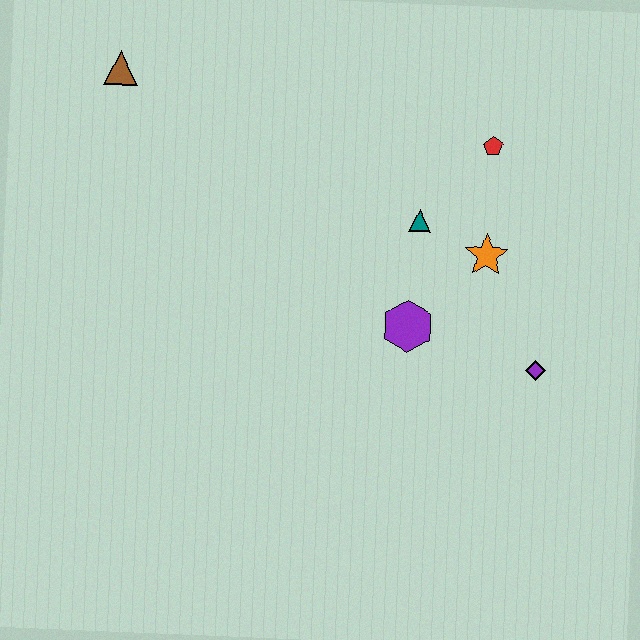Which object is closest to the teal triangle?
The orange star is closest to the teal triangle.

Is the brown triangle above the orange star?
Yes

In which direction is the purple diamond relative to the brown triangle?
The purple diamond is to the right of the brown triangle.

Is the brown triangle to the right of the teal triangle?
No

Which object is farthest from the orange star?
The brown triangle is farthest from the orange star.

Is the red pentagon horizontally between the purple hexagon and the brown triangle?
No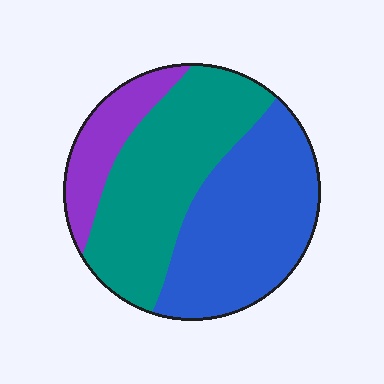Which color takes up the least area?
Purple, at roughly 15%.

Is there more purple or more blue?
Blue.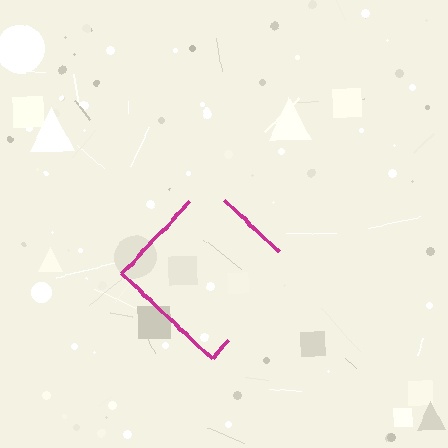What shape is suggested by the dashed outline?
The dashed outline suggests a diamond.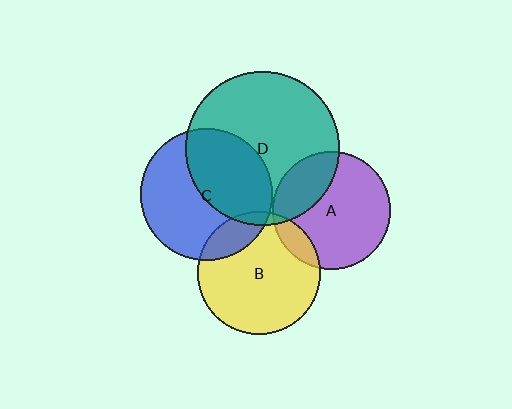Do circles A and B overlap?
Yes.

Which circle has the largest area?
Circle D (teal).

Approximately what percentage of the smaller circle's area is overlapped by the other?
Approximately 10%.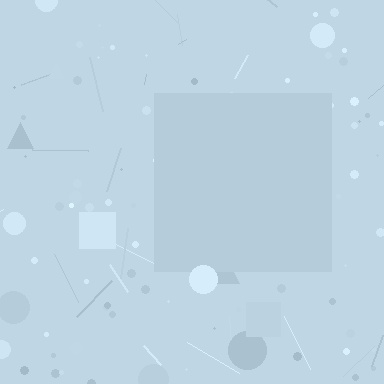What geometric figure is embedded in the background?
A square is embedded in the background.